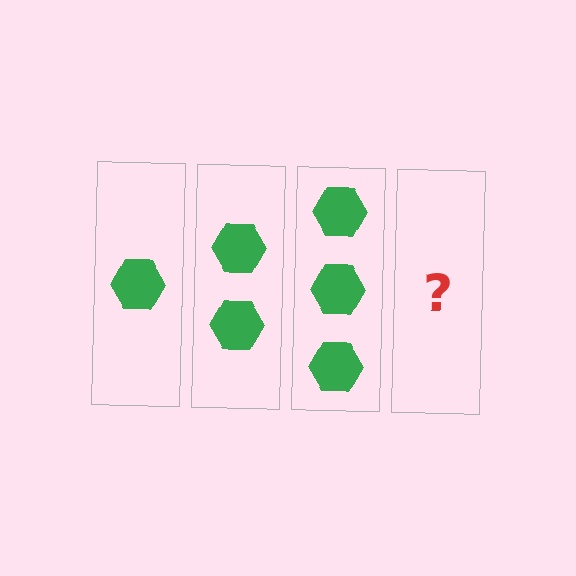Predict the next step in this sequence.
The next step is 4 hexagons.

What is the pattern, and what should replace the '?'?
The pattern is that each step adds one more hexagon. The '?' should be 4 hexagons.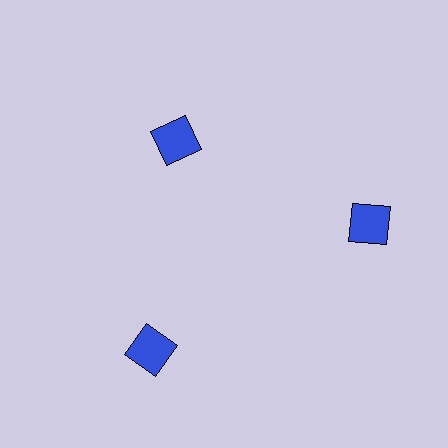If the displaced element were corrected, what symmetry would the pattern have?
It would have 3-fold rotational symmetry — the pattern would map onto itself every 120 degrees.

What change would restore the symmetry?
The symmetry would be restored by moving it outward, back onto the ring so that all 3 squares sit at equal angles and equal distance from the center.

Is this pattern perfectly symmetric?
No. The 3 blue squares are arranged in a ring, but one element near the 11 o'clock position is pulled inward toward the center, breaking the 3-fold rotational symmetry.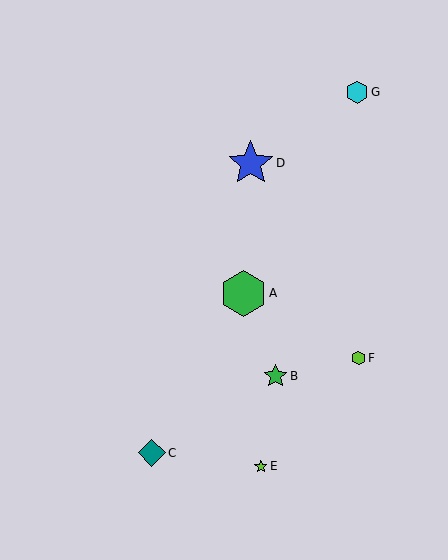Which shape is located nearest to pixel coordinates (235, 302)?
The green hexagon (labeled A) at (243, 293) is nearest to that location.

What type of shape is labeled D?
Shape D is a blue star.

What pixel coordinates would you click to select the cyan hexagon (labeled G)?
Click at (357, 92) to select the cyan hexagon G.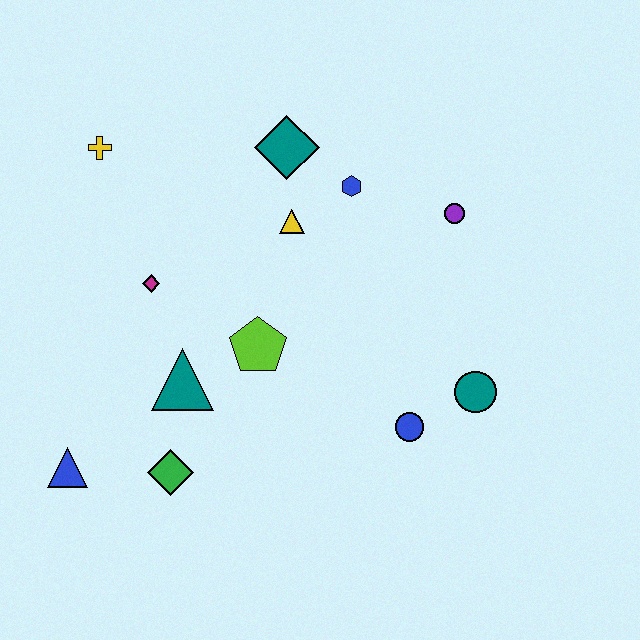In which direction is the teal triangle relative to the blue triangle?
The teal triangle is to the right of the blue triangle.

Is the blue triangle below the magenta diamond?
Yes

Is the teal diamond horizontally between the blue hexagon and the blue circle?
No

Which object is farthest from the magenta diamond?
The teal circle is farthest from the magenta diamond.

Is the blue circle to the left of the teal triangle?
No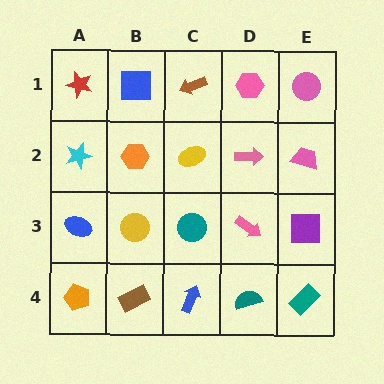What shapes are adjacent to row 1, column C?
A yellow ellipse (row 2, column C), a blue square (row 1, column B), a pink hexagon (row 1, column D).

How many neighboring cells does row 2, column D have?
4.